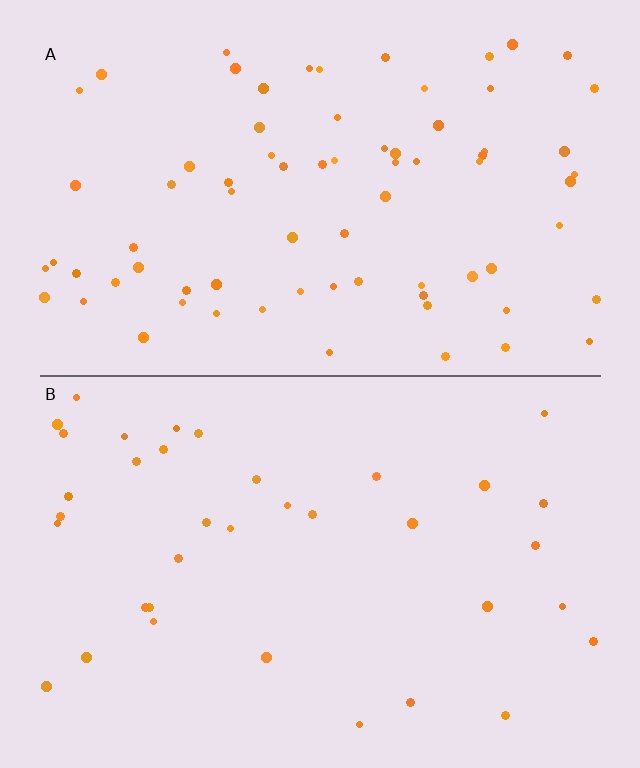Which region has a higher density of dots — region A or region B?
A (the top).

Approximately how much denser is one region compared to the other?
Approximately 2.1× — region A over region B.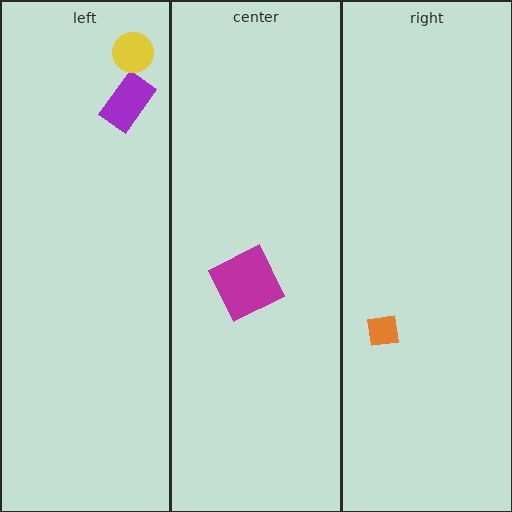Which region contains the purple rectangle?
The left region.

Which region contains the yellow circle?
The left region.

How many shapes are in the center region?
1.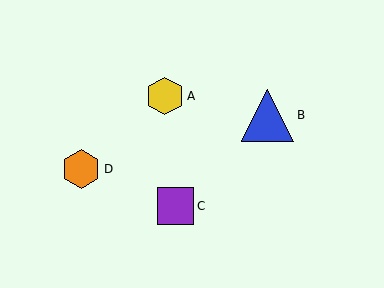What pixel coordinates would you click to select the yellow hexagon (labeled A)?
Click at (165, 96) to select the yellow hexagon A.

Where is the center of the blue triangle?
The center of the blue triangle is at (268, 115).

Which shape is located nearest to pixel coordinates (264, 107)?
The blue triangle (labeled B) at (268, 115) is nearest to that location.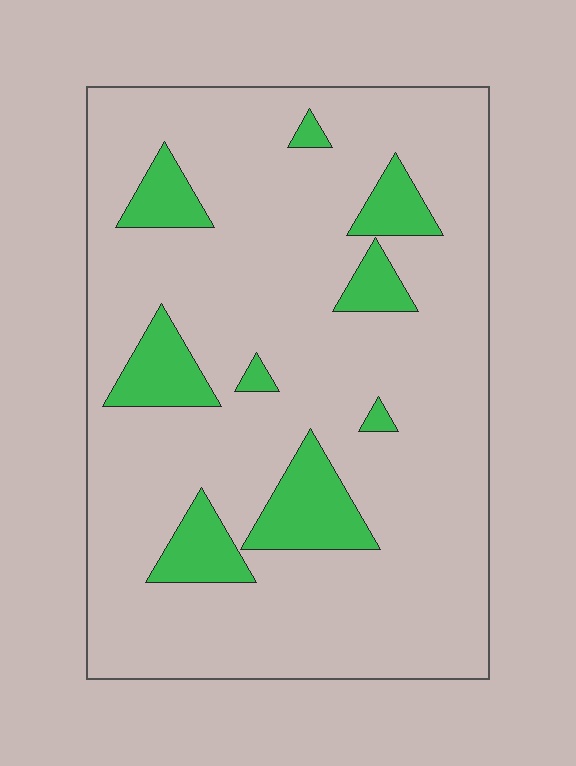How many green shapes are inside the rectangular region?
9.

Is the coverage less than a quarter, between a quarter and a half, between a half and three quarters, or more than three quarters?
Less than a quarter.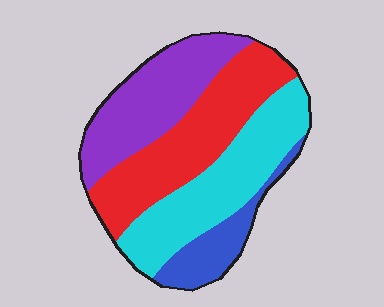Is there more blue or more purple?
Purple.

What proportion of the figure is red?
Red takes up between a sixth and a third of the figure.